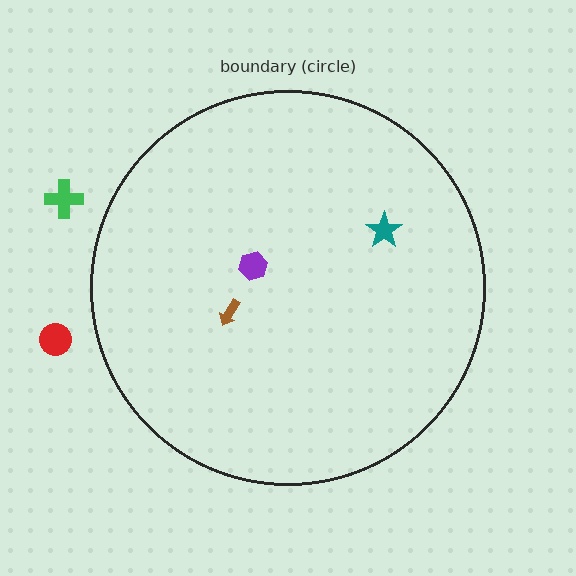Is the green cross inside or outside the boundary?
Outside.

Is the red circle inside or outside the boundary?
Outside.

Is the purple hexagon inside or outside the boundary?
Inside.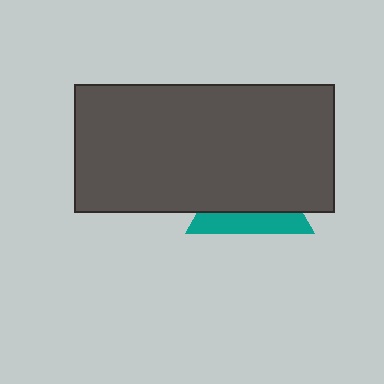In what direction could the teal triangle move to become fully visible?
The teal triangle could move down. That would shift it out from behind the dark gray rectangle entirely.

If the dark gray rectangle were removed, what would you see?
You would see the complete teal triangle.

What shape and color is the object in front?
The object in front is a dark gray rectangle.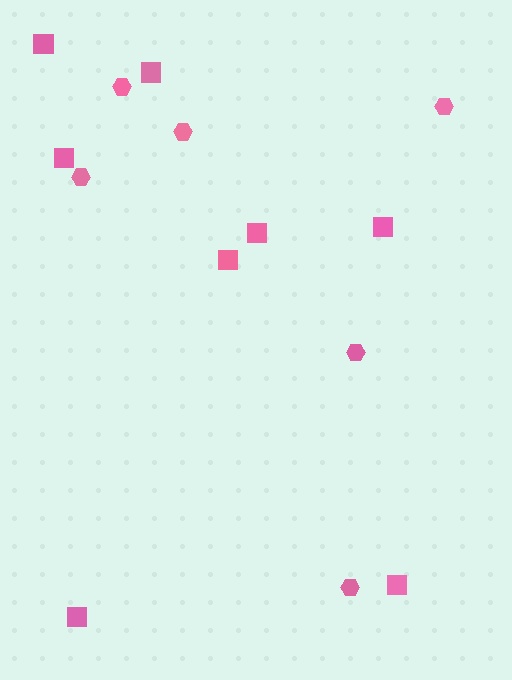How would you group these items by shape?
There are 2 groups: one group of squares (8) and one group of hexagons (6).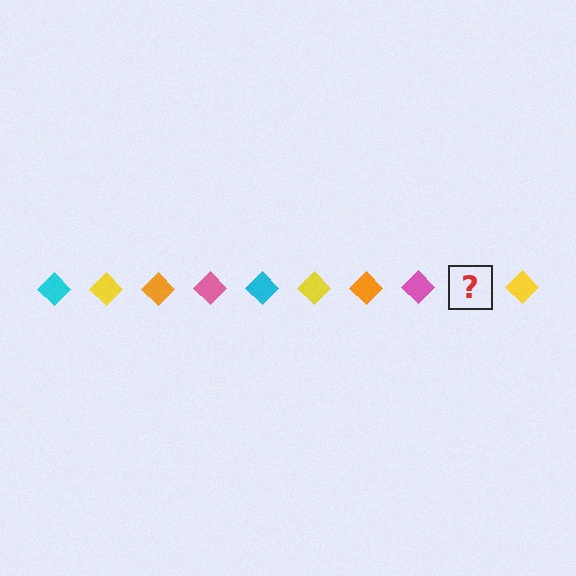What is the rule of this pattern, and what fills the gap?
The rule is that the pattern cycles through cyan, yellow, orange, pink diamonds. The gap should be filled with a cyan diamond.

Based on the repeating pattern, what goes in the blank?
The blank should be a cyan diamond.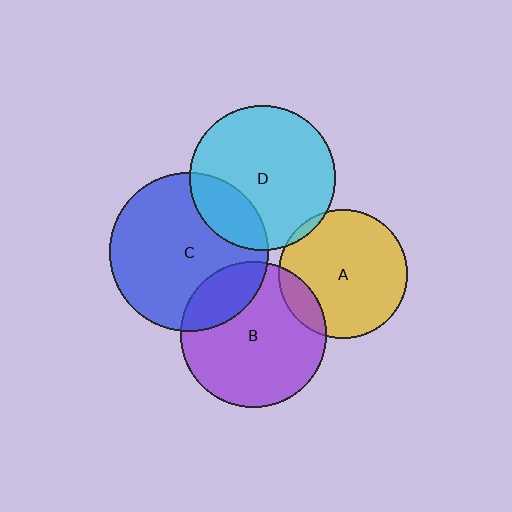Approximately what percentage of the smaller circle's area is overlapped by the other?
Approximately 20%.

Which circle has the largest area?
Circle C (blue).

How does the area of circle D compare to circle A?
Approximately 1.3 times.